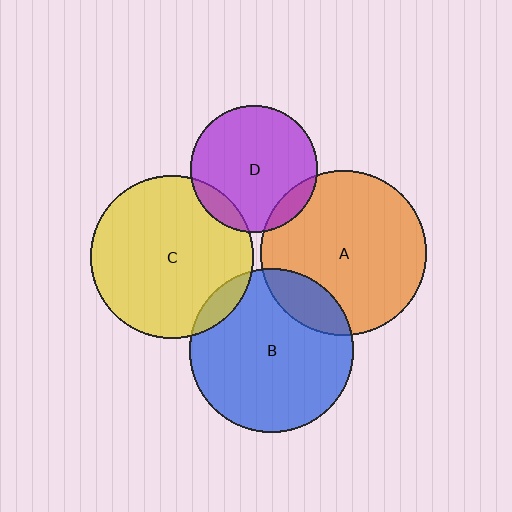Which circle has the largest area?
Circle A (orange).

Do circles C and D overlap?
Yes.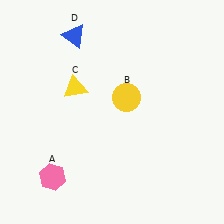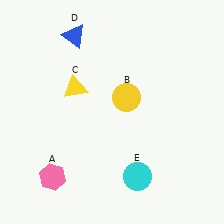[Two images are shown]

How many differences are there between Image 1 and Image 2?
There is 1 difference between the two images.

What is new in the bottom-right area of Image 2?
A cyan circle (E) was added in the bottom-right area of Image 2.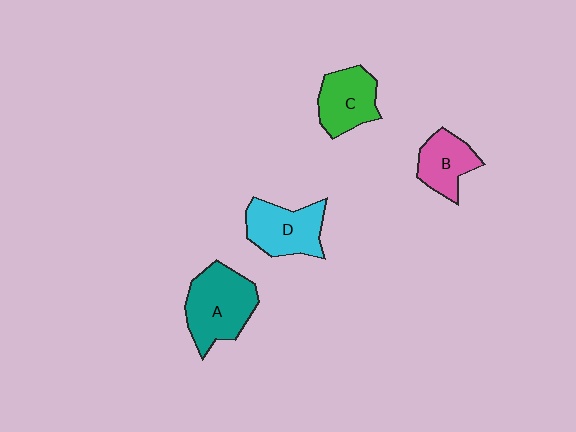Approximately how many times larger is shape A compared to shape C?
Approximately 1.4 times.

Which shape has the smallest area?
Shape B (pink).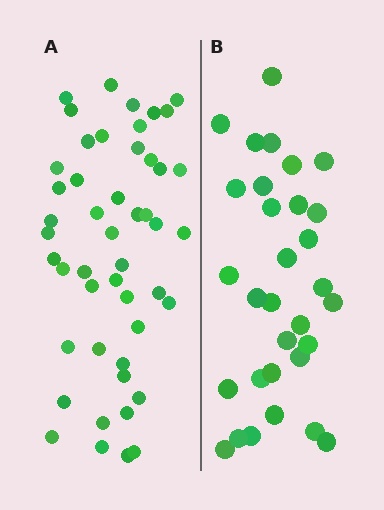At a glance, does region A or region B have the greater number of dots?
Region A (the left region) has more dots.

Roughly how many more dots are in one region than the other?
Region A has approximately 15 more dots than region B.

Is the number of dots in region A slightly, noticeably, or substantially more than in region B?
Region A has substantially more. The ratio is roughly 1.5 to 1.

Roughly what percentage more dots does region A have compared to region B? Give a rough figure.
About 55% more.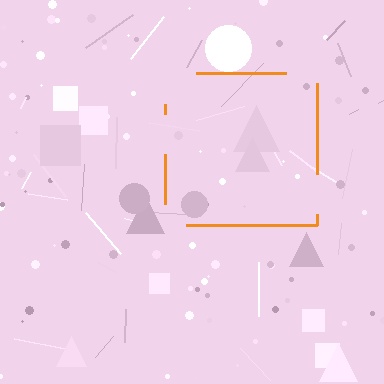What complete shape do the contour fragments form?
The contour fragments form a square.